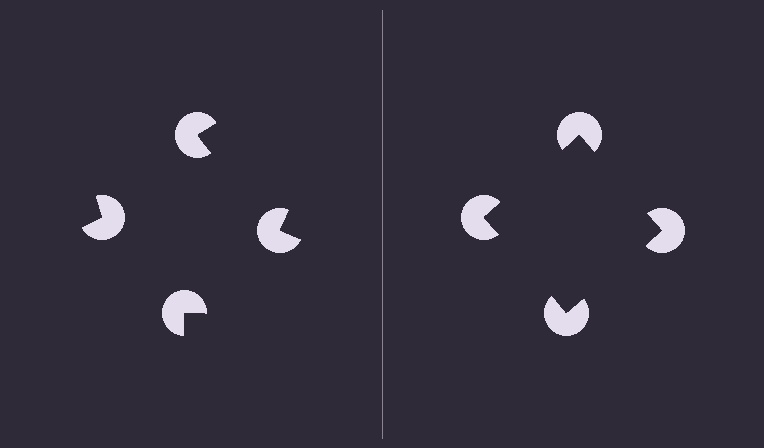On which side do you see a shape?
An illusory square appears on the right side. On the left side the wedge cuts are rotated, so no coherent shape forms.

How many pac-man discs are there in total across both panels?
8 — 4 on each side.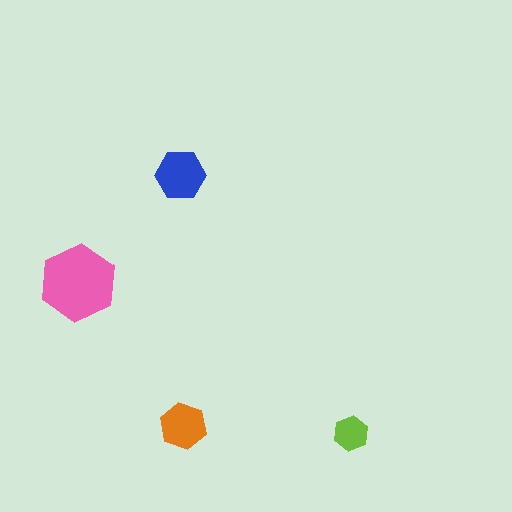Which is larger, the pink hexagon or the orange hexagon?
The pink one.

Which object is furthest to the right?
The lime hexagon is rightmost.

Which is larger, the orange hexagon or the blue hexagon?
The blue one.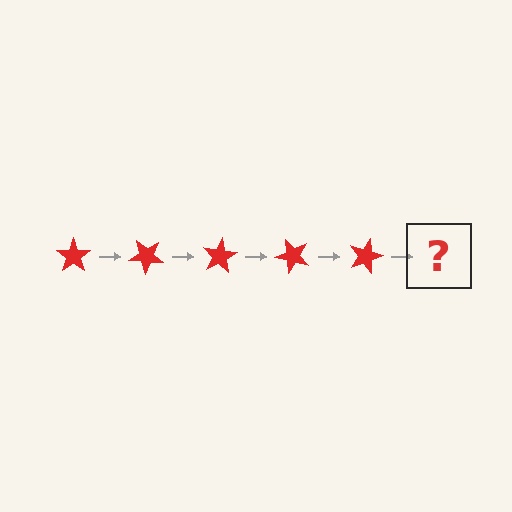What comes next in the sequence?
The next element should be a red star rotated 200 degrees.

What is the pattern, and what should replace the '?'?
The pattern is that the star rotates 40 degrees each step. The '?' should be a red star rotated 200 degrees.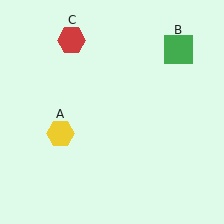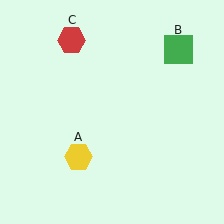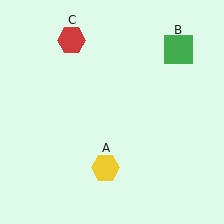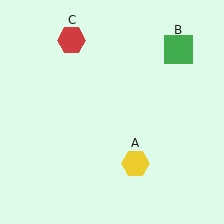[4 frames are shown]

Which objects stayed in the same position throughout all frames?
Green square (object B) and red hexagon (object C) remained stationary.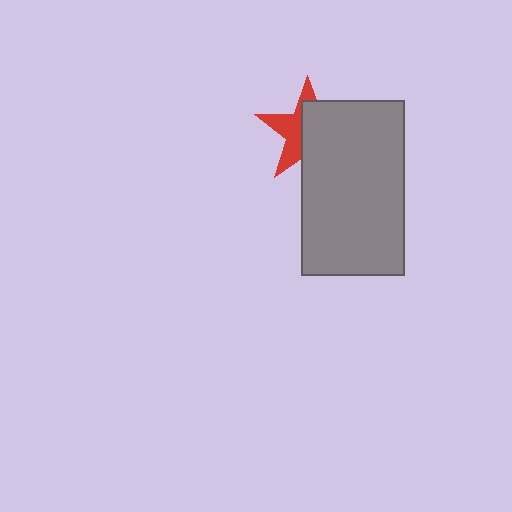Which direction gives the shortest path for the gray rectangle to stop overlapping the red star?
Moving right gives the shortest separation.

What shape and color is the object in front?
The object in front is a gray rectangle.